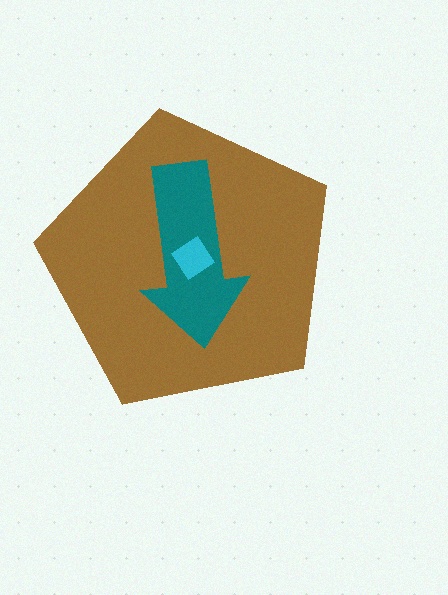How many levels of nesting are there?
3.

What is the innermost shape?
The cyan diamond.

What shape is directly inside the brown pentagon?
The teal arrow.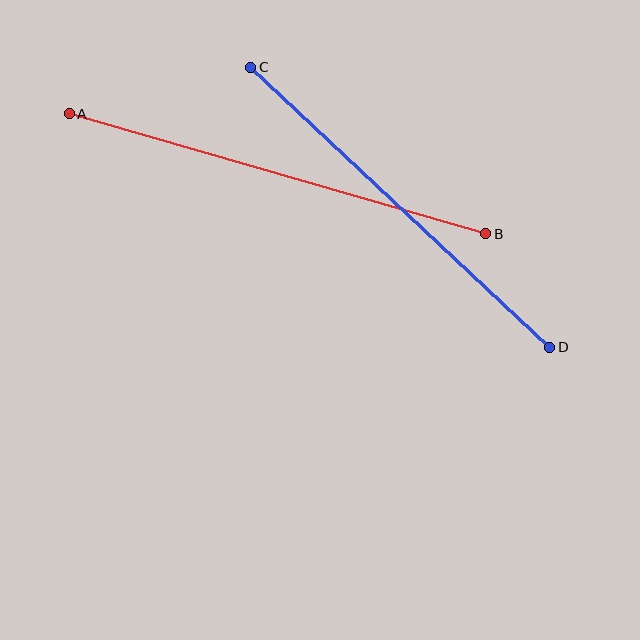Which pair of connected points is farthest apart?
Points A and B are farthest apart.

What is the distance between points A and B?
The distance is approximately 433 pixels.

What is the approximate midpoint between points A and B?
The midpoint is at approximately (278, 174) pixels.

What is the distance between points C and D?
The distance is approximately 410 pixels.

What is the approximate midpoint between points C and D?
The midpoint is at approximately (400, 207) pixels.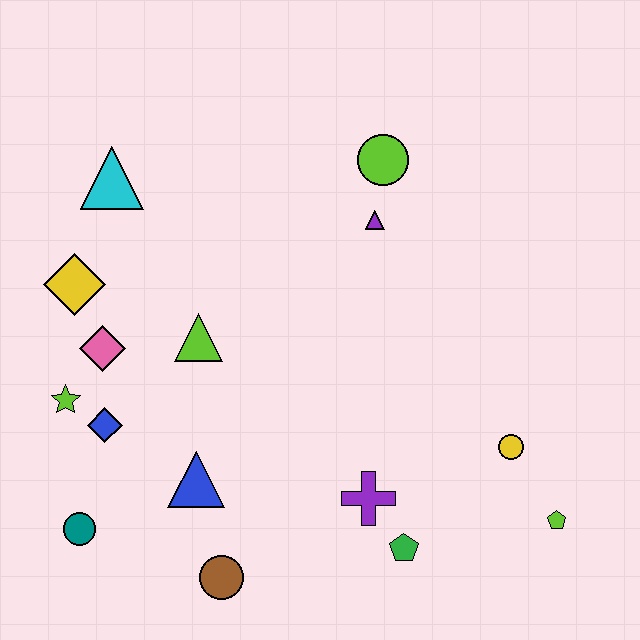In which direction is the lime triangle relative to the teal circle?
The lime triangle is above the teal circle.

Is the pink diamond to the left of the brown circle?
Yes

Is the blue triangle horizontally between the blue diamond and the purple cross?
Yes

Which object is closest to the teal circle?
The blue diamond is closest to the teal circle.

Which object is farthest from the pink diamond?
The lime pentagon is farthest from the pink diamond.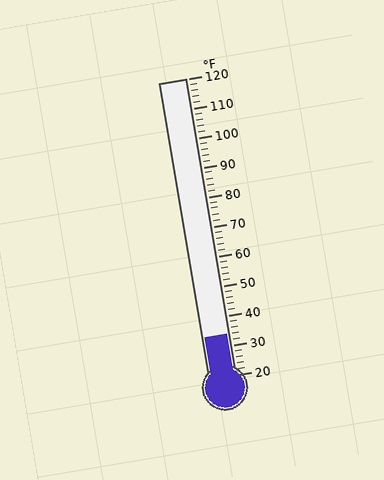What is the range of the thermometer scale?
The thermometer scale ranges from 20°F to 120°F.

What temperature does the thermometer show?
The thermometer shows approximately 34°F.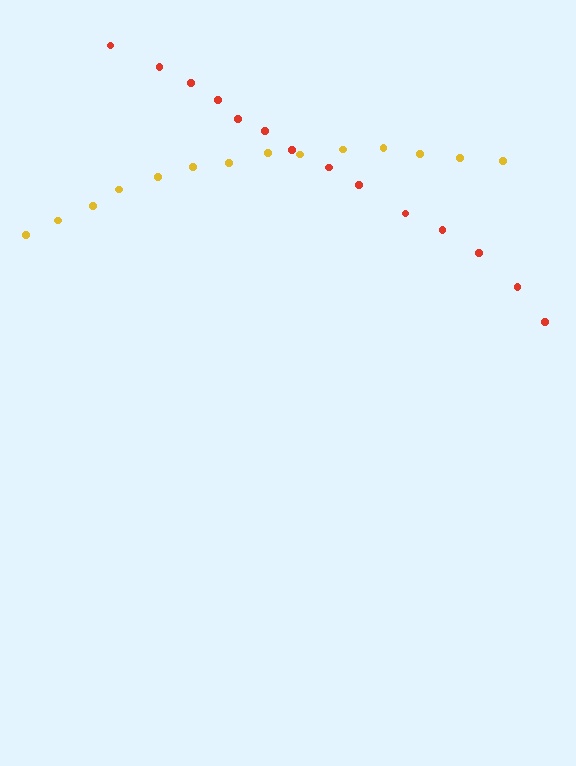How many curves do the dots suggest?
There are 2 distinct paths.